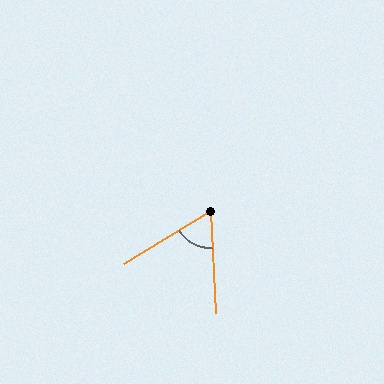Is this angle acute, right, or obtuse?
It is acute.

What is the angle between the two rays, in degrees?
Approximately 62 degrees.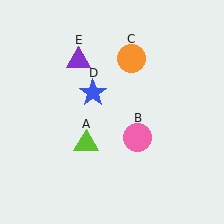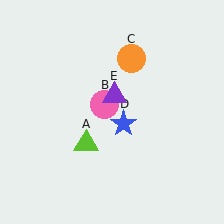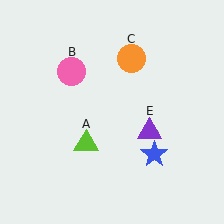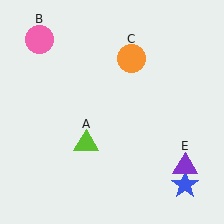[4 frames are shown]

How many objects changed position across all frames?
3 objects changed position: pink circle (object B), blue star (object D), purple triangle (object E).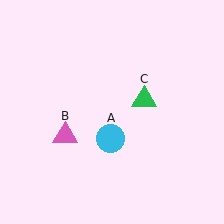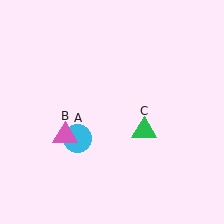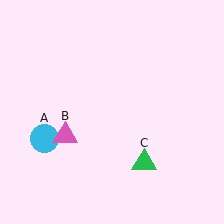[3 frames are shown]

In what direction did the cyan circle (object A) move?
The cyan circle (object A) moved left.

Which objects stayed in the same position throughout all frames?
Pink triangle (object B) remained stationary.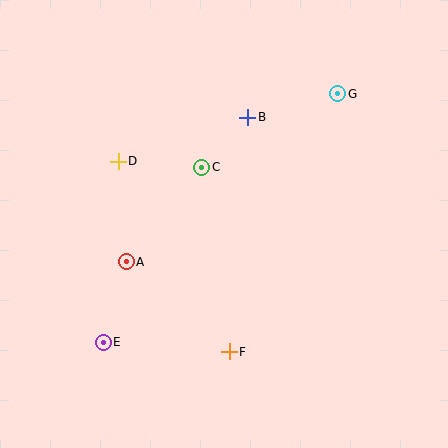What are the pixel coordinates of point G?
Point G is at (338, 94).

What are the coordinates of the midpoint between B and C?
The midpoint between B and C is at (225, 142).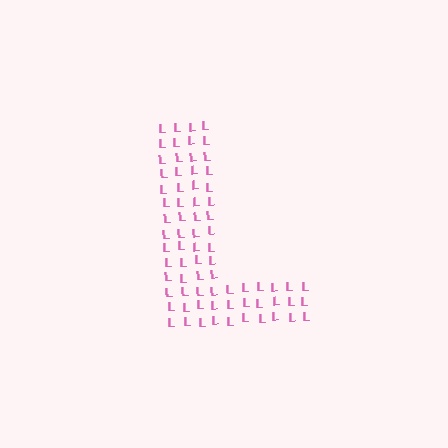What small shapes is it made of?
It is made of small letter L's.